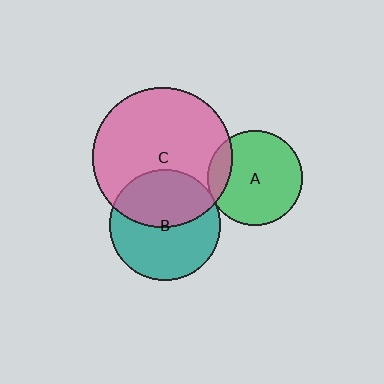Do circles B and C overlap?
Yes.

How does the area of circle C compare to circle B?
Approximately 1.6 times.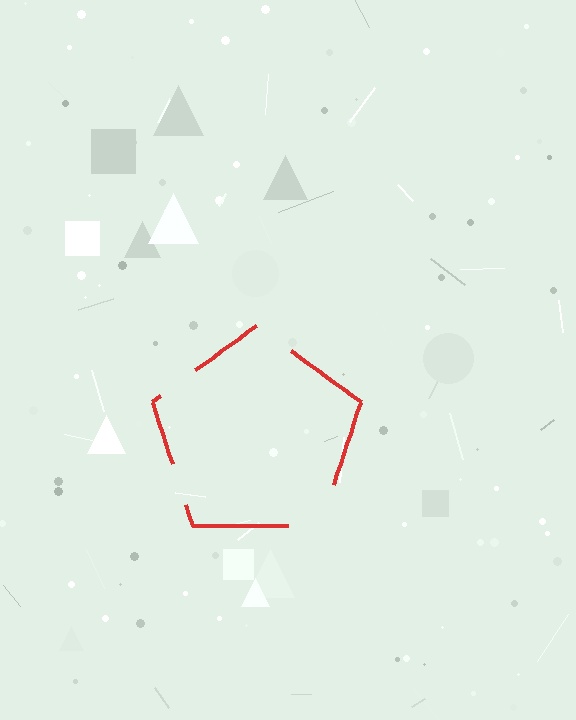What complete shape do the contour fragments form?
The contour fragments form a pentagon.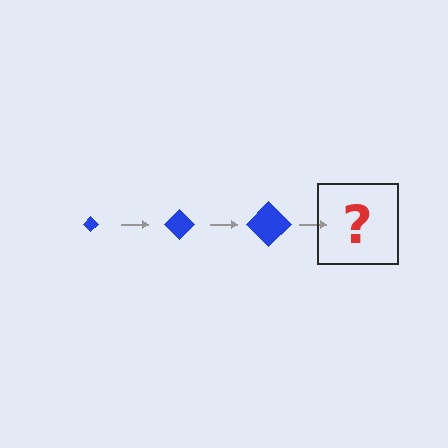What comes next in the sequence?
The next element should be a blue diamond, larger than the previous one.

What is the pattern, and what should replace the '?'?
The pattern is that the diamond gets progressively larger each step. The '?' should be a blue diamond, larger than the previous one.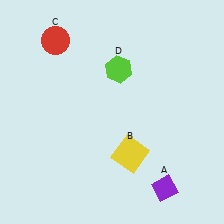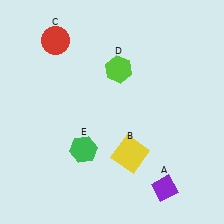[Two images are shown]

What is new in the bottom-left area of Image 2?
A green hexagon (E) was added in the bottom-left area of Image 2.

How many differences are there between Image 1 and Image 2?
There is 1 difference between the two images.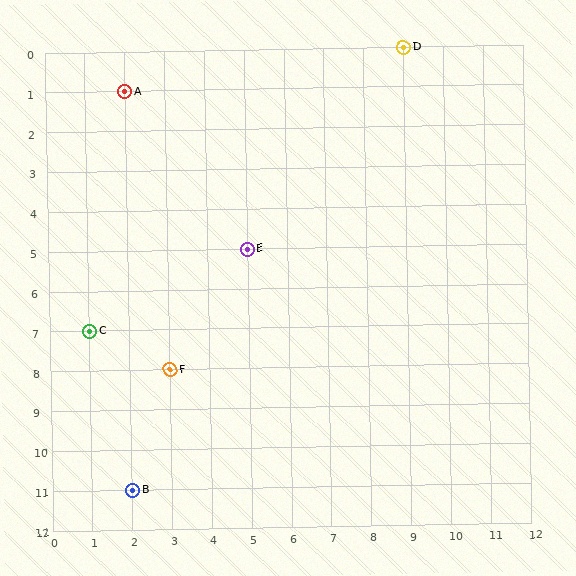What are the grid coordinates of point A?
Point A is at grid coordinates (2, 1).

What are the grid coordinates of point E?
Point E is at grid coordinates (5, 5).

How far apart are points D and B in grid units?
Points D and B are 7 columns and 11 rows apart (about 13.0 grid units diagonally).